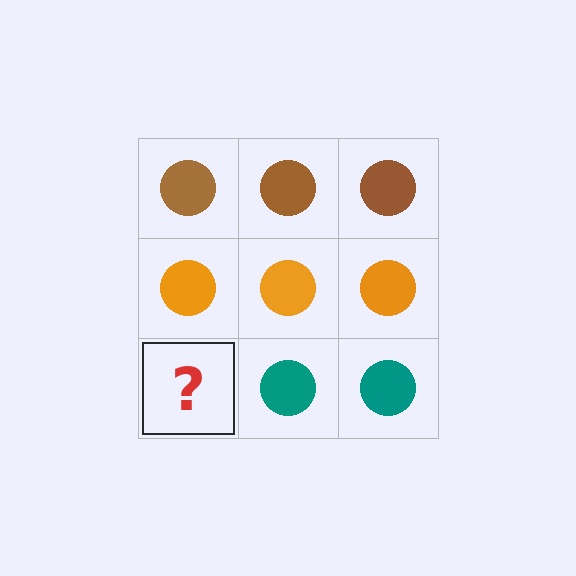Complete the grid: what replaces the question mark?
The question mark should be replaced with a teal circle.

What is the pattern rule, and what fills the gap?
The rule is that each row has a consistent color. The gap should be filled with a teal circle.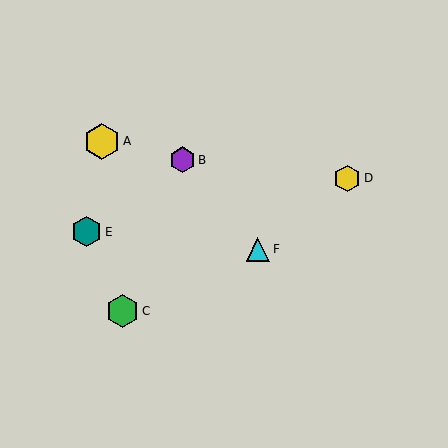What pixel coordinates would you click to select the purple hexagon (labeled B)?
Click at (182, 160) to select the purple hexagon B.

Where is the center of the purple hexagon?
The center of the purple hexagon is at (182, 160).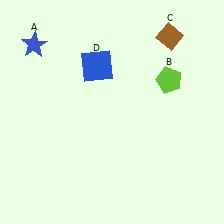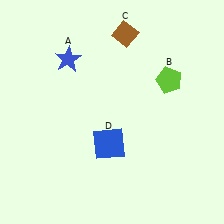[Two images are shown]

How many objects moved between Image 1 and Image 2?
3 objects moved between the two images.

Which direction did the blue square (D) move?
The blue square (D) moved down.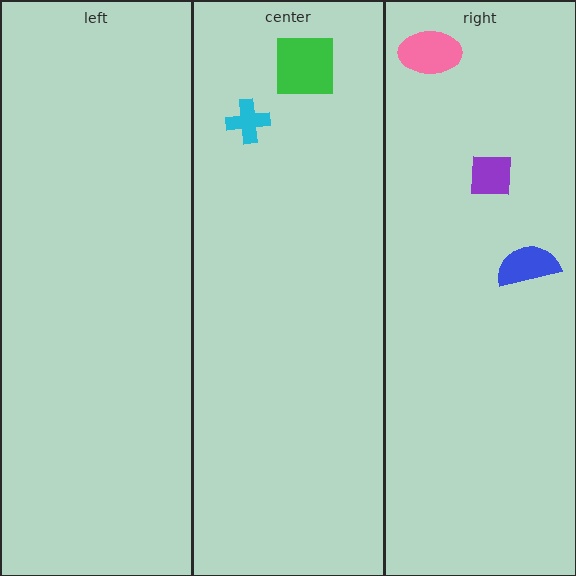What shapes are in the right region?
The blue semicircle, the pink ellipse, the purple square.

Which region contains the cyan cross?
The center region.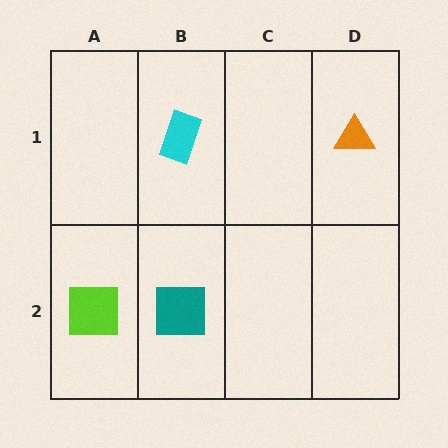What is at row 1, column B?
A cyan rectangle.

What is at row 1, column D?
An orange triangle.